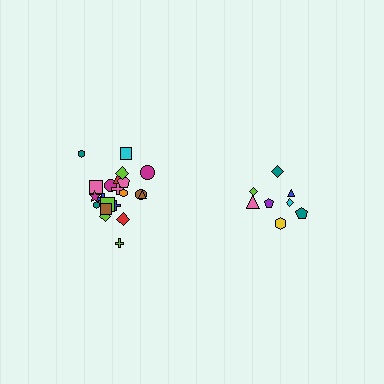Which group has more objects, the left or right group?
The left group.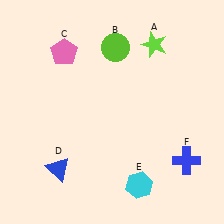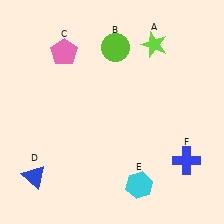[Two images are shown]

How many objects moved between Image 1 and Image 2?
1 object moved between the two images.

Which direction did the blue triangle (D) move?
The blue triangle (D) moved left.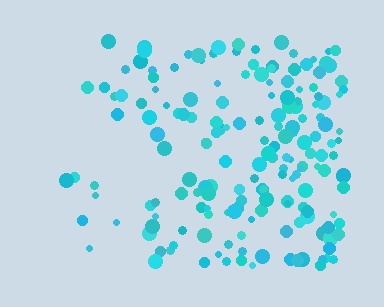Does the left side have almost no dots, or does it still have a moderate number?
Still a moderate number, just noticeably fewer than the right.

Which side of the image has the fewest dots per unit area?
The left.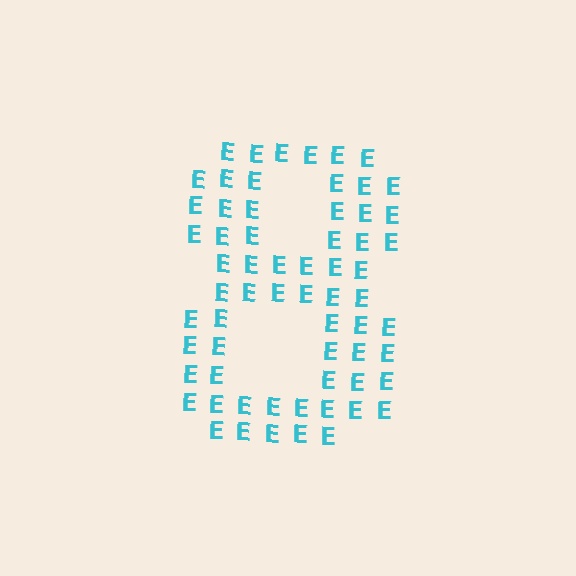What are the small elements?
The small elements are letter E's.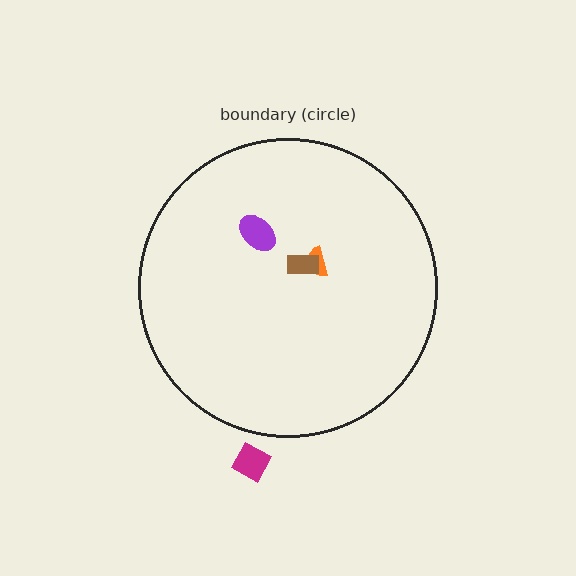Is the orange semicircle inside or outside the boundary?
Inside.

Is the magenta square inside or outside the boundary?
Outside.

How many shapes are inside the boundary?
3 inside, 1 outside.